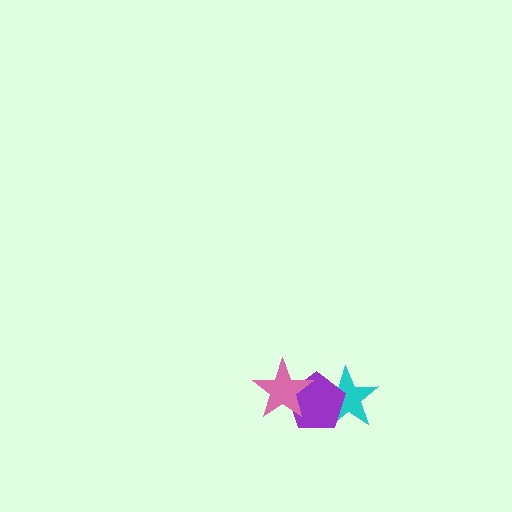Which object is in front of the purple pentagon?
The pink star is in front of the purple pentagon.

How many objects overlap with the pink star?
1 object overlaps with the pink star.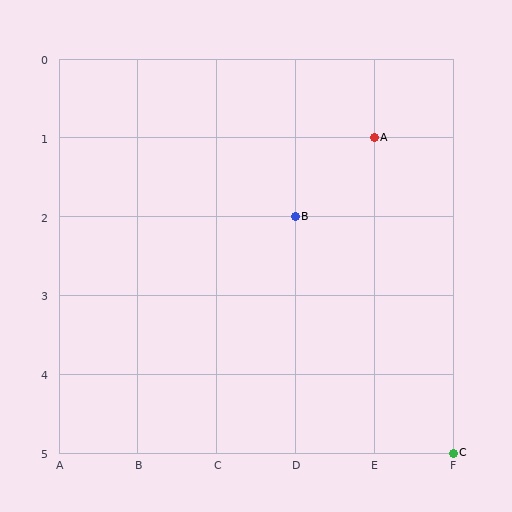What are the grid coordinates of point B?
Point B is at grid coordinates (D, 2).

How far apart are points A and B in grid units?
Points A and B are 1 column and 1 row apart (about 1.4 grid units diagonally).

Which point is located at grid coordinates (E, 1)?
Point A is at (E, 1).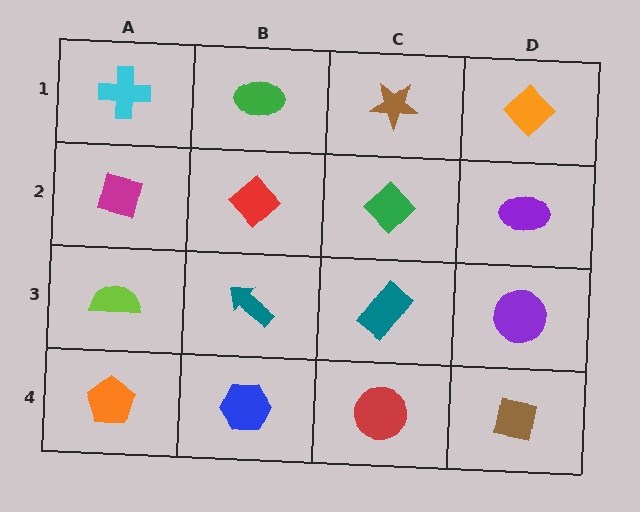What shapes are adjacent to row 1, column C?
A green diamond (row 2, column C), a green ellipse (row 1, column B), an orange diamond (row 1, column D).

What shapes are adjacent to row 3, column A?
A magenta square (row 2, column A), an orange pentagon (row 4, column A), a teal arrow (row 3, column B).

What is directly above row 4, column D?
A purple circle.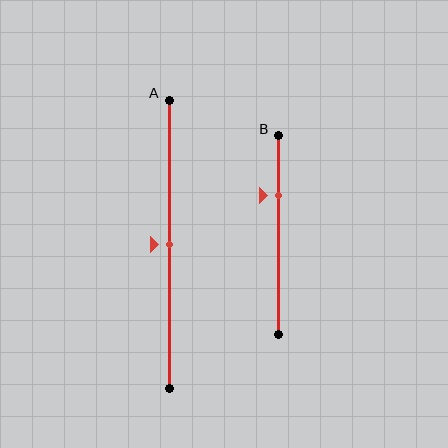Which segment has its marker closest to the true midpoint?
Segment A has its marker closest to the true midpoint.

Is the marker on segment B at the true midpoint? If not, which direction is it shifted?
No, the marker on segment B is shifted upward by about 20% of the segment length.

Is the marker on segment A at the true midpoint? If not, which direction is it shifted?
Yes, the marker on segment A is at the true midpoint.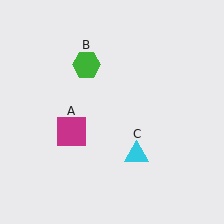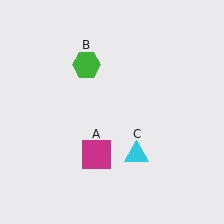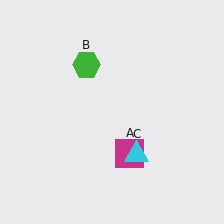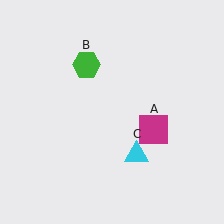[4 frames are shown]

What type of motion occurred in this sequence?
The magenta square (object A) rotated counterclockwise around the center of the scene.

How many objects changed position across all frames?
1 object changed position: magenta square (object A).